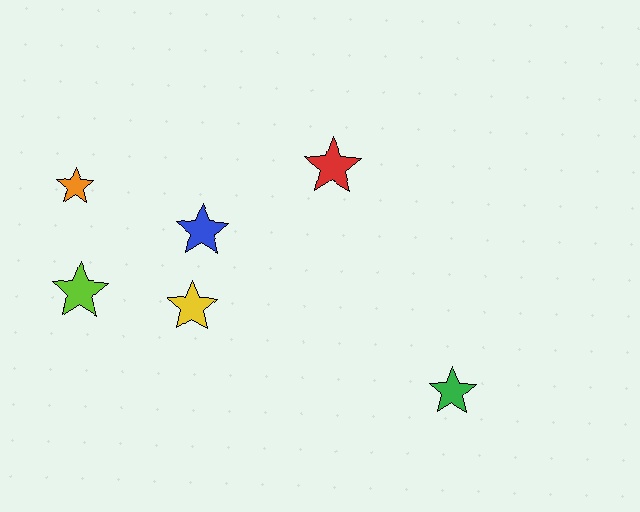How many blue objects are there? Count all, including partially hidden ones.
There is 1 blue object.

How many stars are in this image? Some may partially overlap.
There are 6 stars.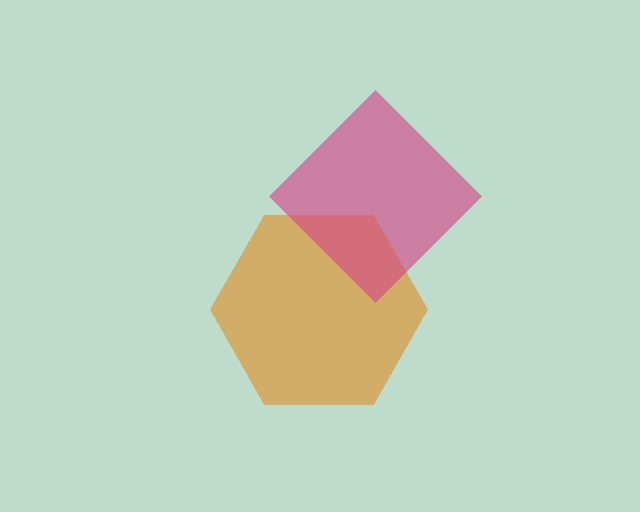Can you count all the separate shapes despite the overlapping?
Yes, there are 2 separate shapes.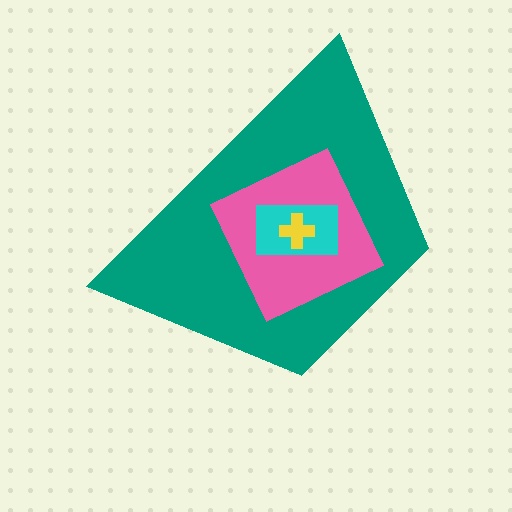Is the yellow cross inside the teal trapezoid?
Yes.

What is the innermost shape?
The yellow cross.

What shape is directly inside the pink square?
The cyan rectangle.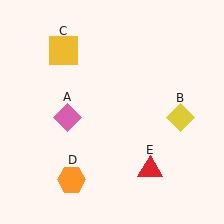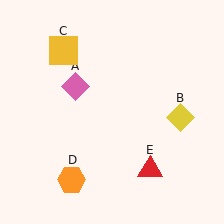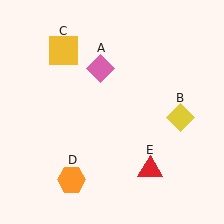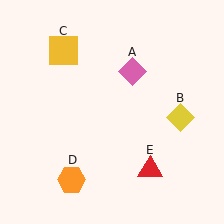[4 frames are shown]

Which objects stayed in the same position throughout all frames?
Yellow diamond (object B) and yellow square (object C) and orange hexagon (object D) and red triangle (object E) remained stationary.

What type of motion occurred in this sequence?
The pink diamond (object A) rotated clockwise around the center of the scene.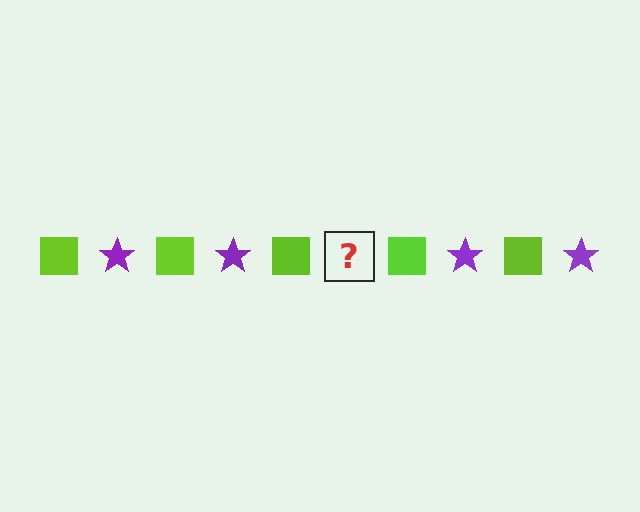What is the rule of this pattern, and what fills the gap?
The rule is that the pattern alternates between lime square and purple star. The gap should be filled with a purple star.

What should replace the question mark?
The question mark should be replaced with a purple star.